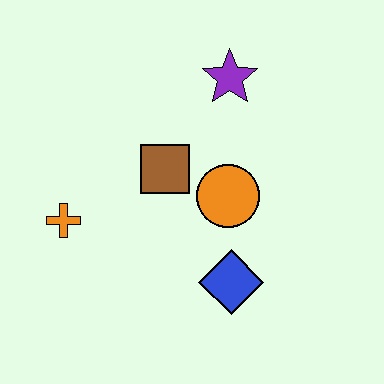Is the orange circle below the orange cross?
No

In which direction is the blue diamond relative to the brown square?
The blue diamond is below the brown square.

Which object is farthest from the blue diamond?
The purple star is farthest from the blue diamond.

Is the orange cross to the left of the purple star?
Yes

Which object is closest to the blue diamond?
The orange circle is closest to the blue diamond.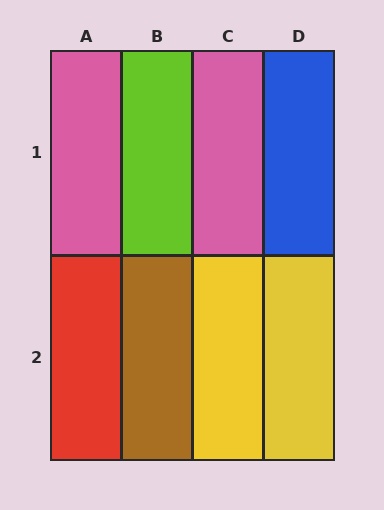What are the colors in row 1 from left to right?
Pink, lime, pink, blue.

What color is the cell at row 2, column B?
Brown.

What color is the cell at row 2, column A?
Red.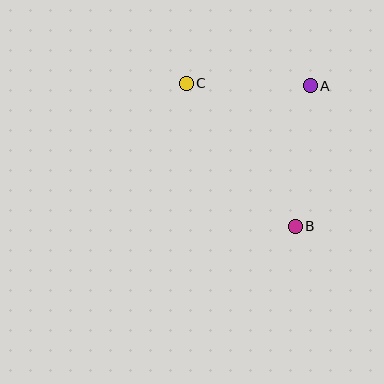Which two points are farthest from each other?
Points B and C are farthest from each other.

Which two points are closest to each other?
Points A and C are closest to each other.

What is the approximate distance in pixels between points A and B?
The distance between A and B is approximately 141 pixels.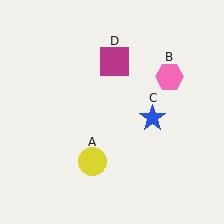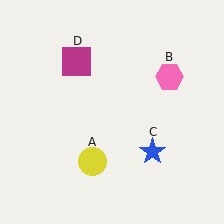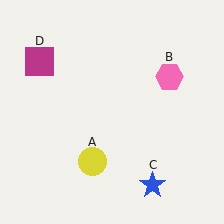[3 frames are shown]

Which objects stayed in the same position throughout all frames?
Yellow circle (object A) and pink hexagon (object B) remained stationary.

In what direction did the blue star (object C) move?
The blue star (object C) moved down.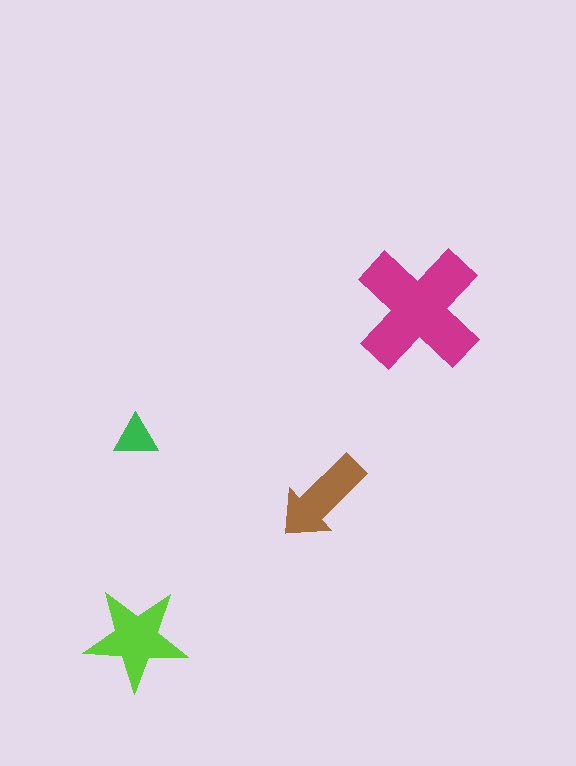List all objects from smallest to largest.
The green triangle, the brown arrow, the lime star, the magenta cross.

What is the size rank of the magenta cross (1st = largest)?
1st.